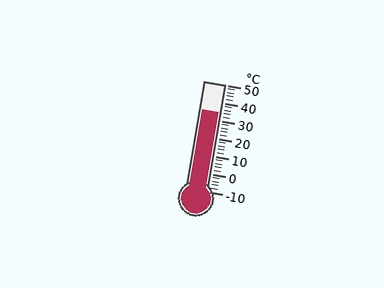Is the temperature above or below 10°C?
The temperature is above 10°C.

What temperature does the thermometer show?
The thermometer shows approximately 34°C.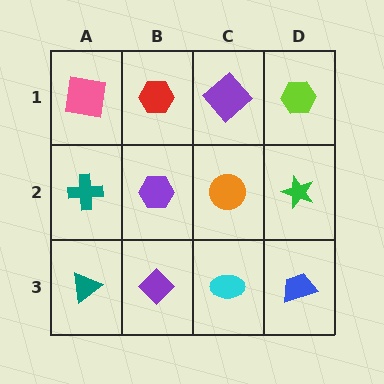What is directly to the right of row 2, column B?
An orange circle.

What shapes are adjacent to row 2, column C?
A purple diamond (row 1, column C), a cyan ellipse (row 3, column C), a purple hexagon (row 2, column B), a green star (row 2, column D).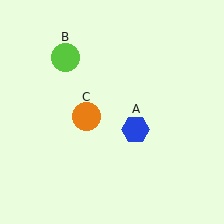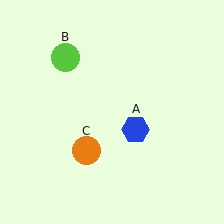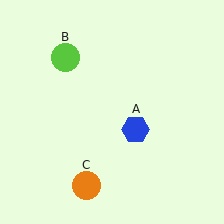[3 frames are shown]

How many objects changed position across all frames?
1 object changed position: orange circle (object C).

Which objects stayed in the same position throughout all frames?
Blue hexagon (object A) and lime circle (object B) remained stationary.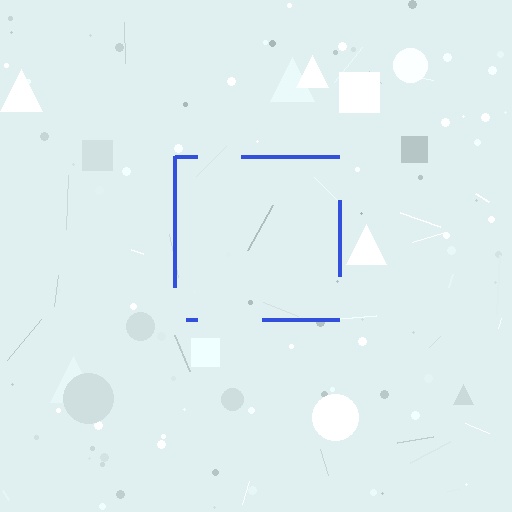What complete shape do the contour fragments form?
The contour fragments form a square.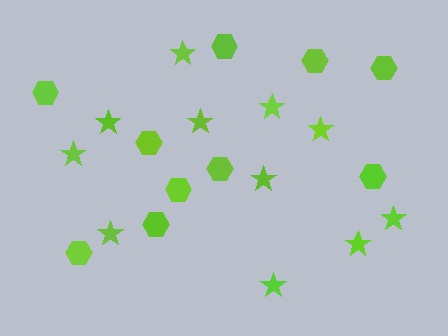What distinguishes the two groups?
There are 2 groups: one group of hexagons (10) and one group of stars (11).